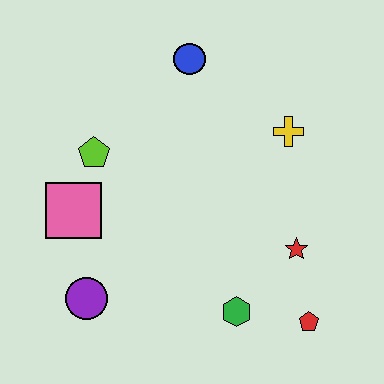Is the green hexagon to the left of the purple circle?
No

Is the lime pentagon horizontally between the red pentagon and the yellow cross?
No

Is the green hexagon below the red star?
Yes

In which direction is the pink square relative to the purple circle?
The pink square is above the purple circle.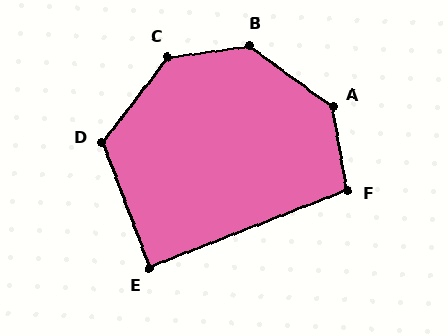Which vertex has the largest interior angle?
B, at approximately 136 degrees.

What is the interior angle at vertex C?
Approximately 135 degrees (obtuse).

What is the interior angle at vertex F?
Approximately 102 degrees (obtuse).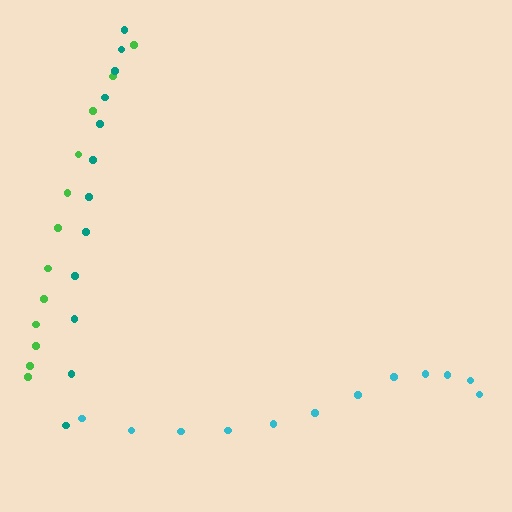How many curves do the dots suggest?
There are 3 distinct paths.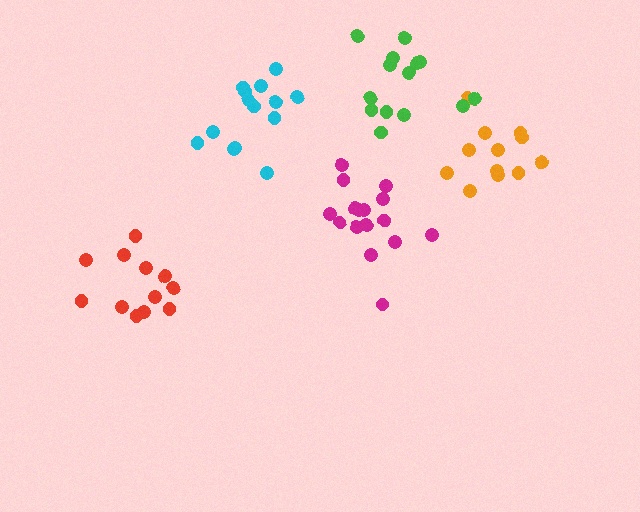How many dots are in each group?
Group 1: 12 dots, Group 2: 12 dots, Group 3: 14 dots, Group 4: 14 dots, Group 5: 16 dots (68 total).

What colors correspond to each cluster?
The clusters are colored: orange, red, green, cyan, magenta.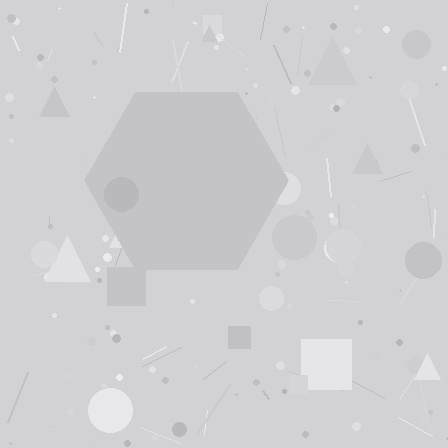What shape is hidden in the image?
A hexagon is hidden in the image.